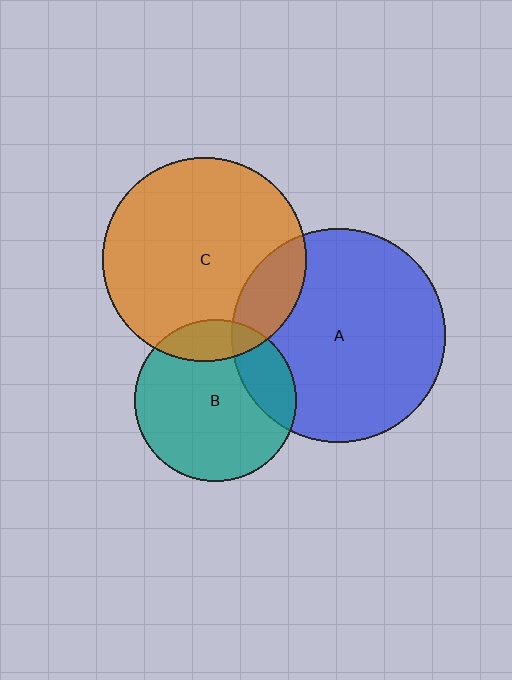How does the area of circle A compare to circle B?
Approximately 1.7 times.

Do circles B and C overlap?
Yes.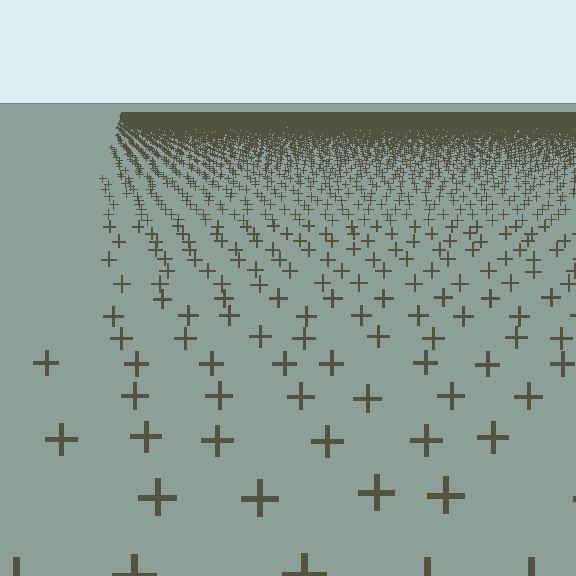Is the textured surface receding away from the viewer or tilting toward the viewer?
The surface is receding away from the viewer. Texture elements get smaller and denser toward the top.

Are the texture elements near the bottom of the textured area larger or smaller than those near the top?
Larger. Near the bottom, elements are closer to the viewer and appear at a bigger on-screen size.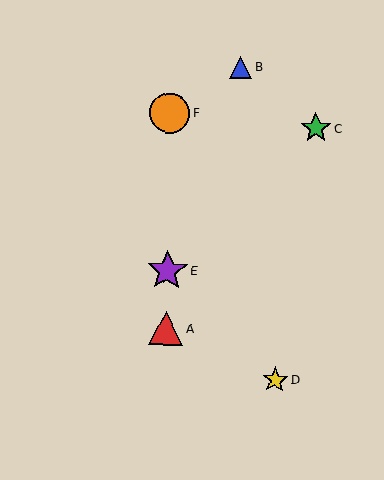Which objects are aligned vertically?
Objects A, E, F are aligned vertically.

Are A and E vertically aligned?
Yes, both are at x≈166.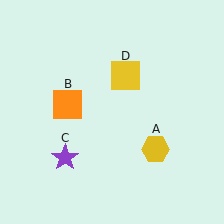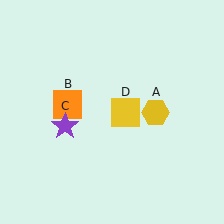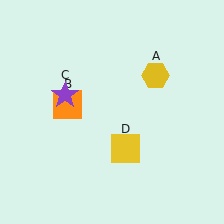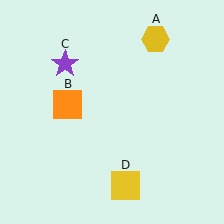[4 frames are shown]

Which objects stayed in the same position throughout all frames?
Orange square (object B) remained stationary.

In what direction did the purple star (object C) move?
The purple star (object C) moved up.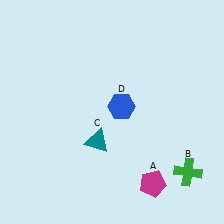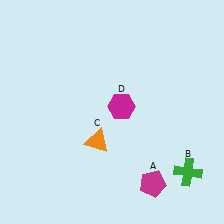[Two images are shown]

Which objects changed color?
C changed from teal to orange. D changed from blue to magenta.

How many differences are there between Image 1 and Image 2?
There are 2 differences between the two images.